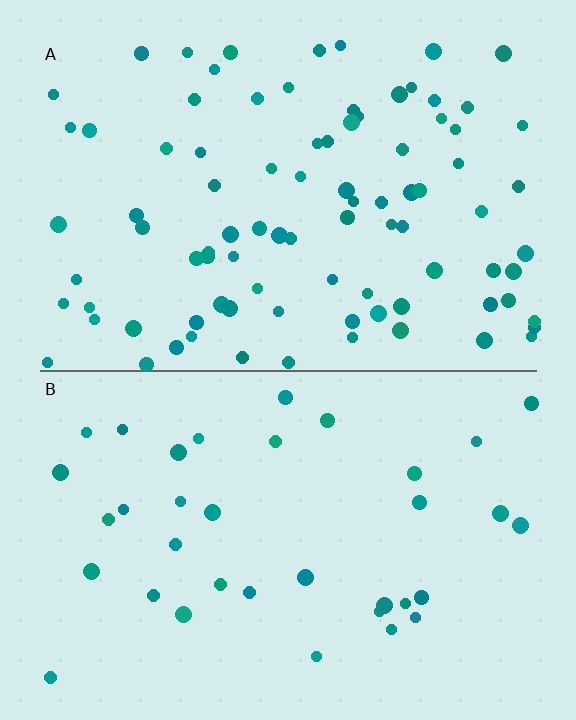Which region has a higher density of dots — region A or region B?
A (the top).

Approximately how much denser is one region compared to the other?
Approximately 2.5× — region A over region B.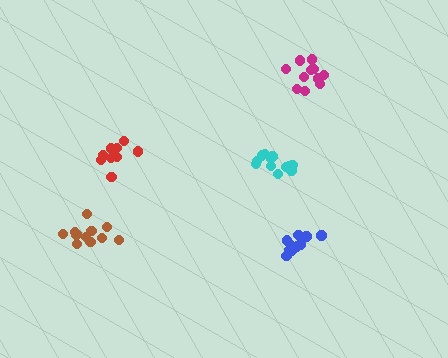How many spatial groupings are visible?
There are 5 spatial groupings.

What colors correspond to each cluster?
The clusters are colored: brown, blue, red, cyan, magenta.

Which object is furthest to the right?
The magenta cluster is rightmost.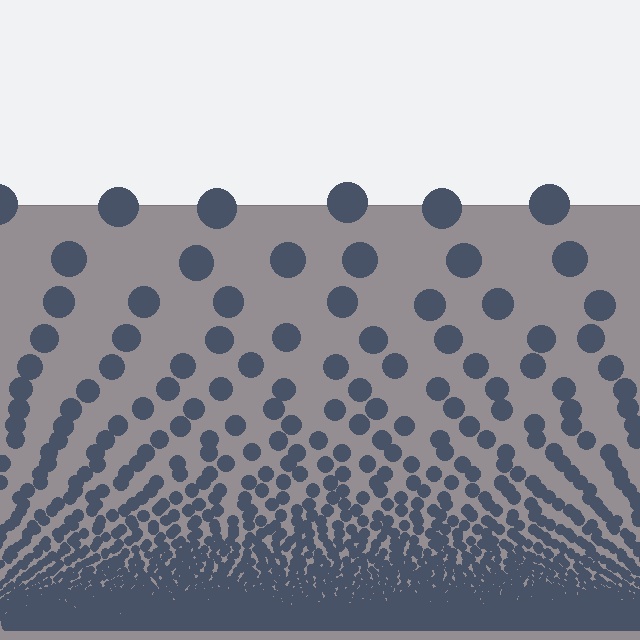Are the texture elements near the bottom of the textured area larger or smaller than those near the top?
Smaller. The gradient is inverted — elements near the bottom are smaller and denser.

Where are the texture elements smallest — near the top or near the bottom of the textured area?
Near the bottom.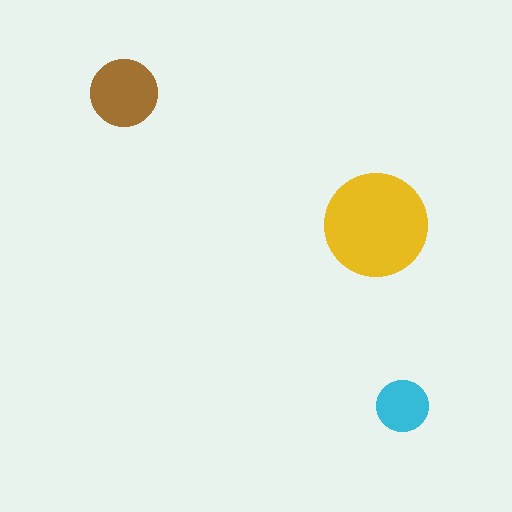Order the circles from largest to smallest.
the yellow one, the brown one, the cyan one.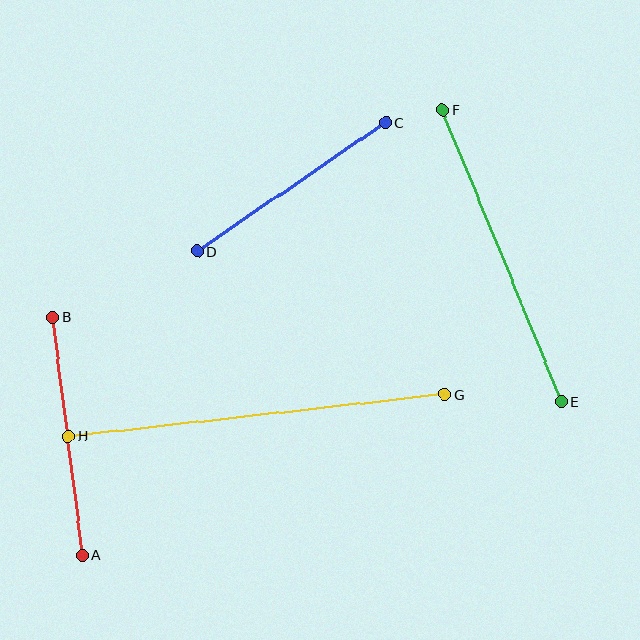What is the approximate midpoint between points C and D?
The midpoint is at approximately (291, 187) pixels.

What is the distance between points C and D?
The distance is approximately 228 pixels.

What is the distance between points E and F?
The distance is approximately 316 pixels.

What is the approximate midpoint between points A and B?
The midpoint is at approximately (68, 436) pixels.